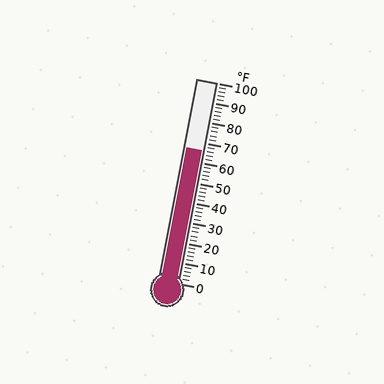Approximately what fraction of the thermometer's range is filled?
The thermometer is filled to approximately 65% of its range.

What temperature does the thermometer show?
The thermometer shows approximately 66°F.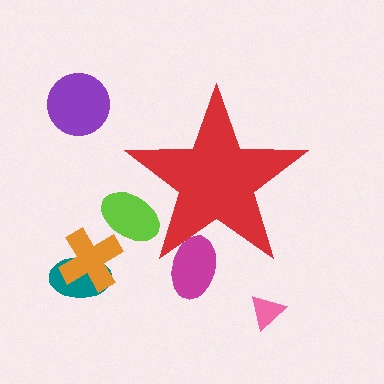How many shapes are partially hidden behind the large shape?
2 shapes are partially hidden.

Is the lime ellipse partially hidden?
Yes, the lime ellipse is partially hidden behind the red star.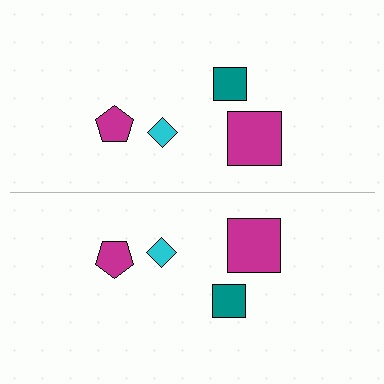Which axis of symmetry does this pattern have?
The pattern has a horizontal axis of symmetry running through the center of the image.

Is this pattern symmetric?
Yes, this pattern has bilateral (reflection) symmetry.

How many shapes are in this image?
There are 8 shapes in this image.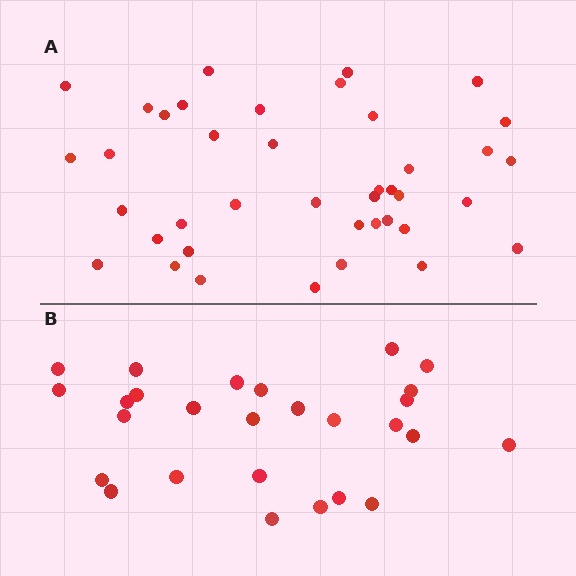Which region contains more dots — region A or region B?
Region A (the top region) has more dots.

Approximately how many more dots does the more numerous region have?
Region A has approximately 15 more dots than region B.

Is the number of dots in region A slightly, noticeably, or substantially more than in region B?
Region A has substantially more. The ratio is roughly 1.5 to 1.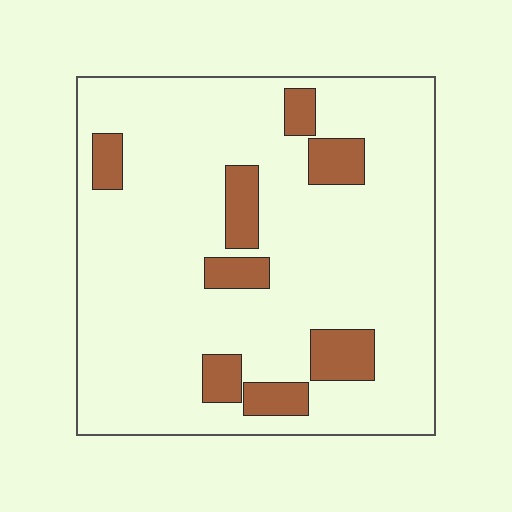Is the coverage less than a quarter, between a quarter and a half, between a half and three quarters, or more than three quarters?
Less than a quarter.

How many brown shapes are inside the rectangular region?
8.